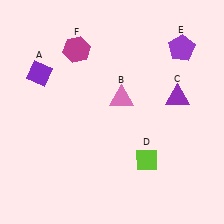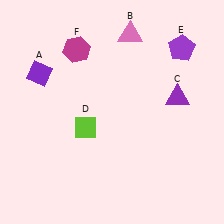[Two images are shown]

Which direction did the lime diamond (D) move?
The lime diamond (D) moved left.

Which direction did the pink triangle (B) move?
The pink triangle (B) moved up.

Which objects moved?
The objects that moved are: the pink triangle (B), the lime diamond (D).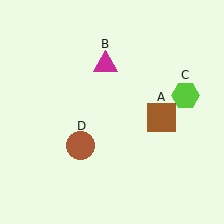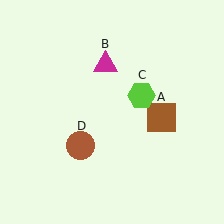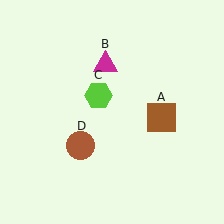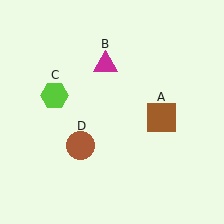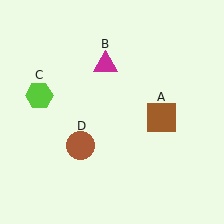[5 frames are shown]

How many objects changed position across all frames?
1 object changed position: lime hexagon (object C).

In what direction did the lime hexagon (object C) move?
The lime hexagon (object C) moved left.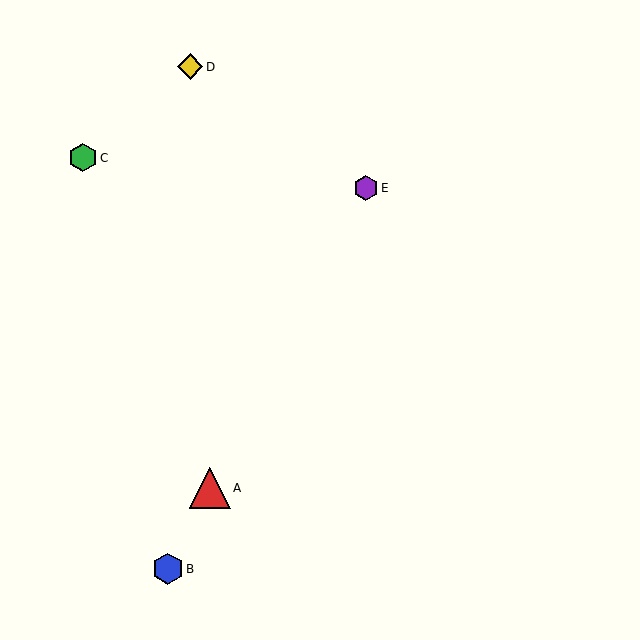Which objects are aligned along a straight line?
Objects A, B, E are aligned along a straight line.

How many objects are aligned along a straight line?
3 objects (A, B, E) are aligned along a straight line.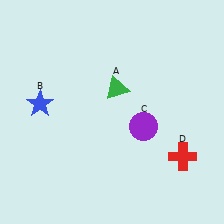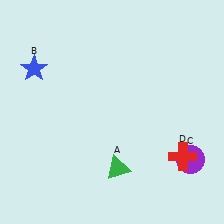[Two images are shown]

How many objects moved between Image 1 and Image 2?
3 objects moved between the two images.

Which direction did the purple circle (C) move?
The purple circle (C) moved right.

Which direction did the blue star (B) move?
The blue star (B) moved up.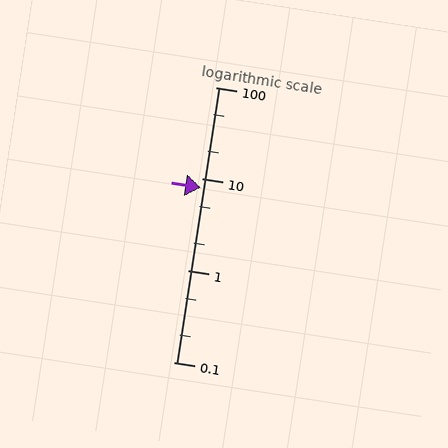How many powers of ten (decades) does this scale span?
The scale spans 3 decades, from 0.1 to 100.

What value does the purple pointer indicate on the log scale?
The pointer indicates approximately 8.1.